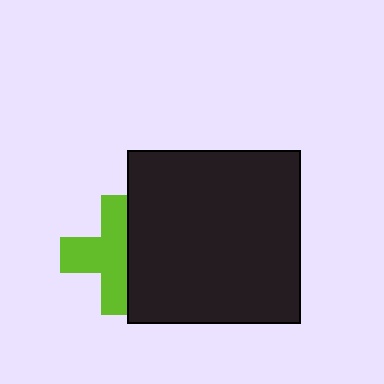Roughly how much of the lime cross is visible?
About half of it is visible (roughly 63%).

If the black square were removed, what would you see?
You would see the complete lime cross.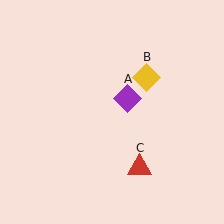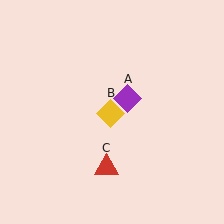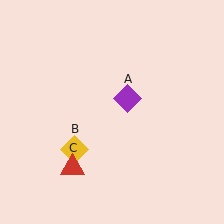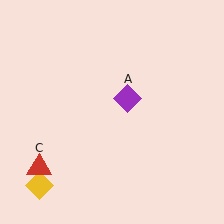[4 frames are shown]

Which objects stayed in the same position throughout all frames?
Purple diamond (object A) remained stationary.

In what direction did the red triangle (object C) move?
The red triangle (object C) moved left.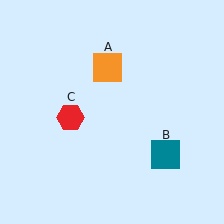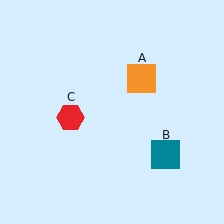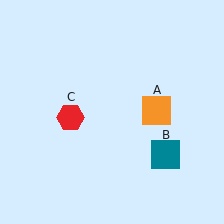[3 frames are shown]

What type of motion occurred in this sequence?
The orange square (object A) rotated clockwise around the center of the scene.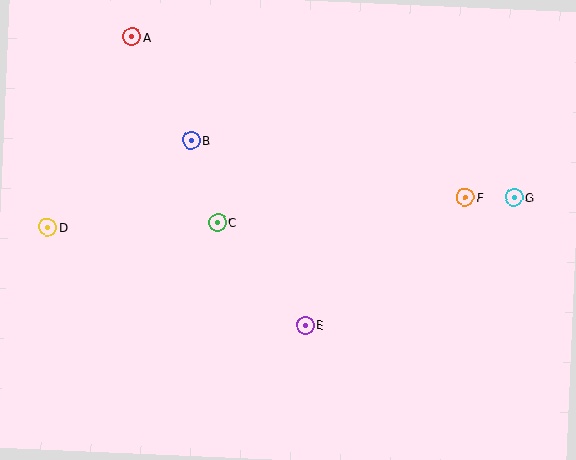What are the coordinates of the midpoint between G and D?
The midpoint between G and D is at (281, 213).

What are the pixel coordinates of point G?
Point G is at (514, 198).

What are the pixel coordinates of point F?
Point F is at (466, 197).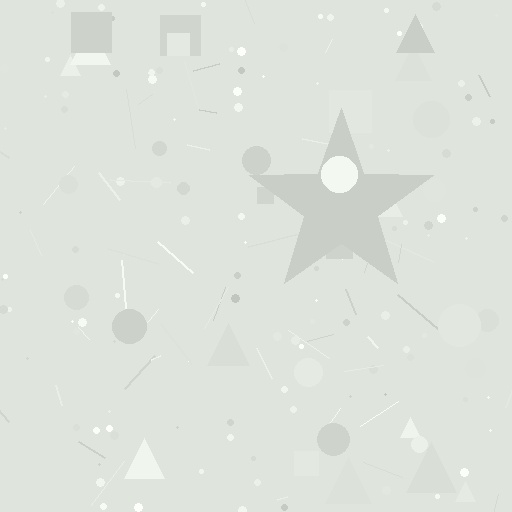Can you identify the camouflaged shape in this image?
The camouflaged shape is a star.